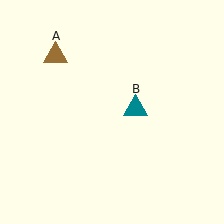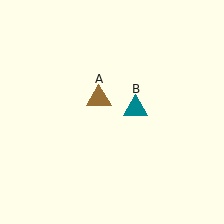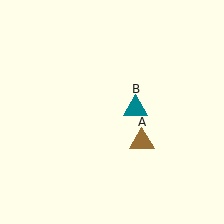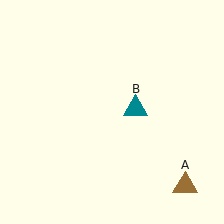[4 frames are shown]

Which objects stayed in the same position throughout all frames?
Teal triangle (object B) remained stationary.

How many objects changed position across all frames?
1 object changed position: brown triangle (object A).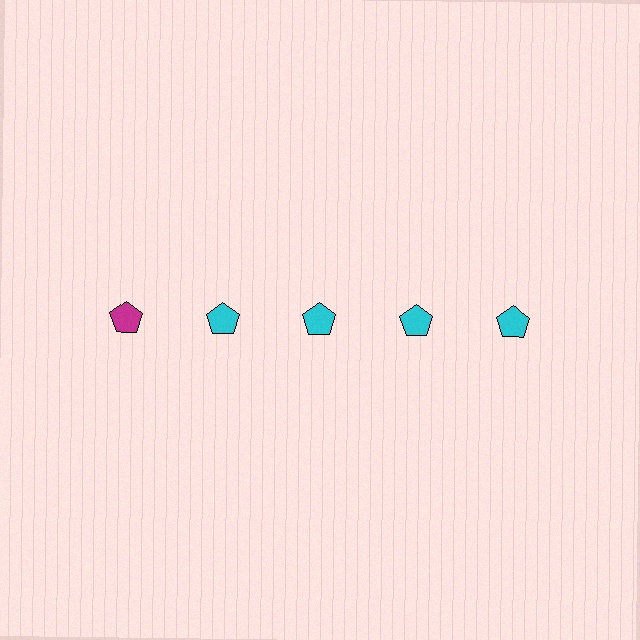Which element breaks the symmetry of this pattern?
The magenta pentagon in the top row, leftmost column breaks the symmetry. All other shapes are cyan pentagons.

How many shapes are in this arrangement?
There are 5 shapes arranged in a grid pattern.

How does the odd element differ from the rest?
It has a different color: magenta instead of cyan.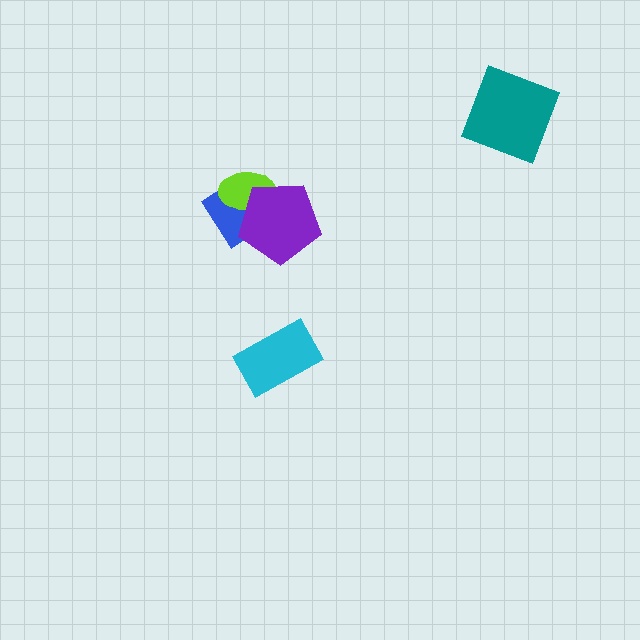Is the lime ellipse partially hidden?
Yes, it is partially covered by another shape.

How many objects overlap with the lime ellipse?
2 objects overlap with the lime ellipse.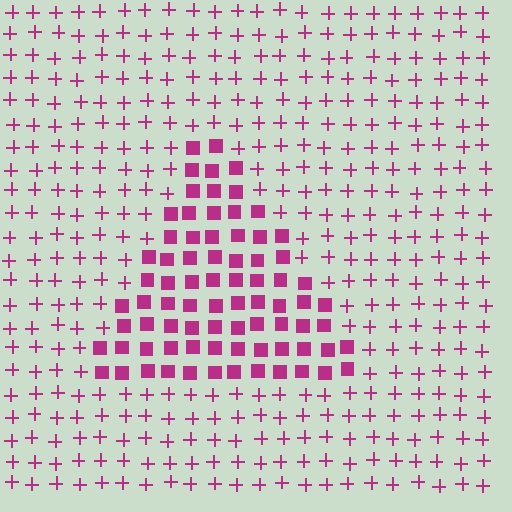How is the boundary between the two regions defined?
The boundary is defined by a change in element shape: squares inside vs. plus signs outside. All elements share the same color and spacing.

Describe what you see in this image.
The image is filled with small magenta elements arranged in a uniform grid. A triangle-shaped region contains squares, while the surrounding area contains plus signs. The boundary is defined purely by the change in element shape.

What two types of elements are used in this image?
The image uses squares inside the triangle region and plus signs outside it.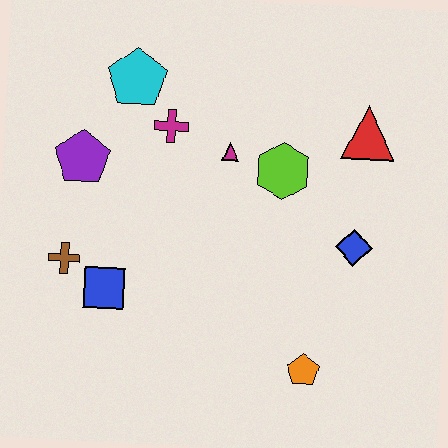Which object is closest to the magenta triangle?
The lime hexagon is closest to the magenta triangle.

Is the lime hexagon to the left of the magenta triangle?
No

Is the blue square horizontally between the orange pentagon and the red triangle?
No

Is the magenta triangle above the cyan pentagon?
No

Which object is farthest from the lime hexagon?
The brown cross is farthest from the lime hexagon.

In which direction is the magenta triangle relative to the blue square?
The magenta triangle is above the blue square.